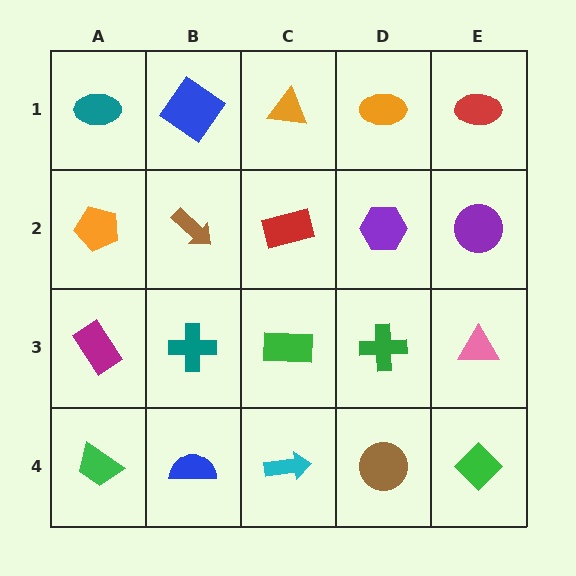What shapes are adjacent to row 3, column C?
A red rectangle (row 2, column C), a cyan arrow (row 4, column C), a teal cross (row 3, column B), a green cross (row 3, column D).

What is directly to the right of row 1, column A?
A blue diamond.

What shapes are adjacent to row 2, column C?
An orange triangle (row 1, column C), a green rectangle (row 3, column C), a brown arrow (row 2, column B), a purple hexagon (row 2, column D).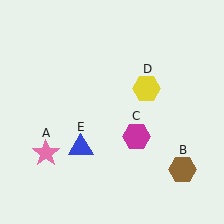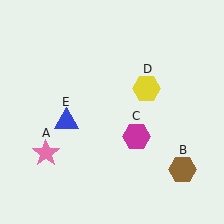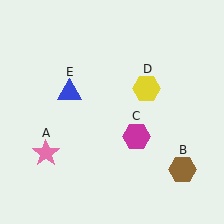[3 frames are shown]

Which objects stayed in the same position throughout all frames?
Pink star (object A) and brown hexagon (object B) and magenta hexagon (object C) and yellow hexagon (object D) remained stationary.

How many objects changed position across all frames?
1 object changed position: blue triangle (object E).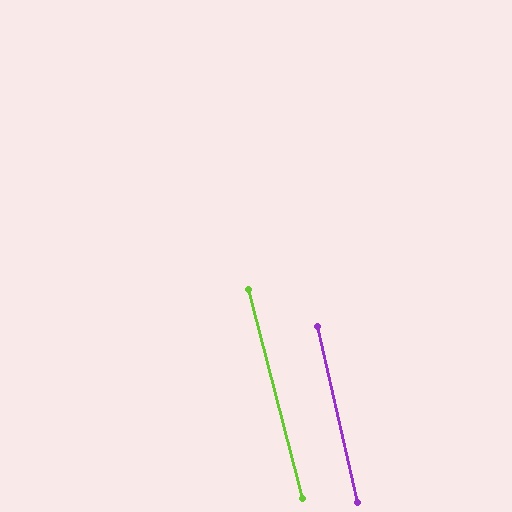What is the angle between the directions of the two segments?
Approximately 2 degrees.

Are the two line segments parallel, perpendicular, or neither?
Parallel — their directions differ by only 1.8°.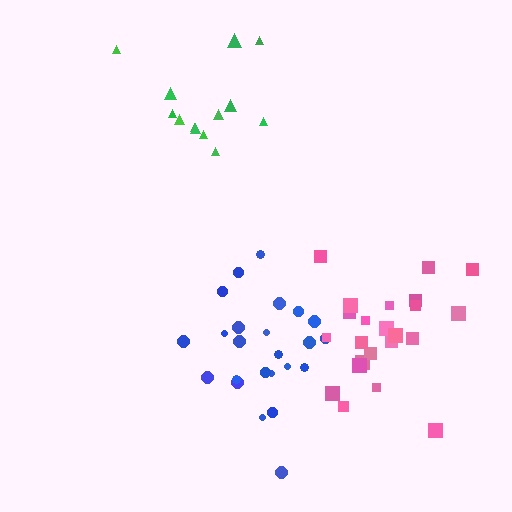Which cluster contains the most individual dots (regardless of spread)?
Blue (25).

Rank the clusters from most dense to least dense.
blue, pink, green.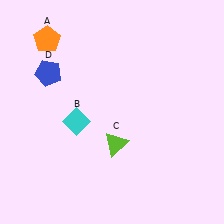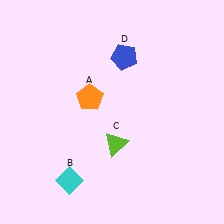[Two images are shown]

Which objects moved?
The objects that moved are: the orange pentagon (A), the cyan diamond (B), the blue pentagon (D).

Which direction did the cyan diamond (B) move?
The cyan diamond (B) moved down.